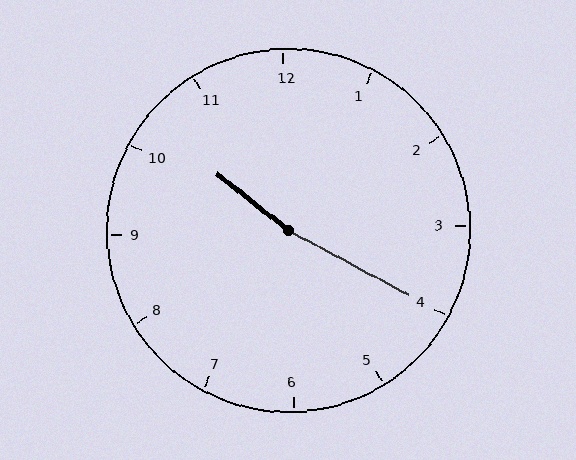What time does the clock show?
10:20.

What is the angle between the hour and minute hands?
Approximately 170 degrees.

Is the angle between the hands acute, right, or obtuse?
It is obtuse.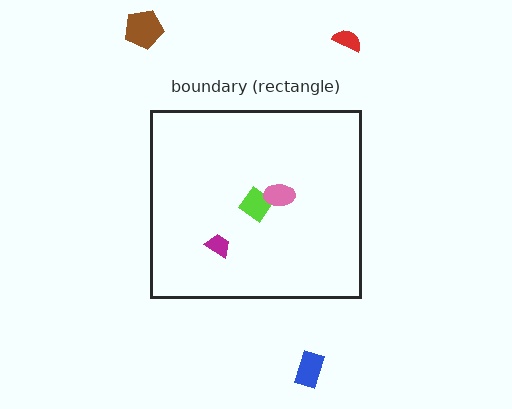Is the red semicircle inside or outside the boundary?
Outside.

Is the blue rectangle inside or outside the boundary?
Outside.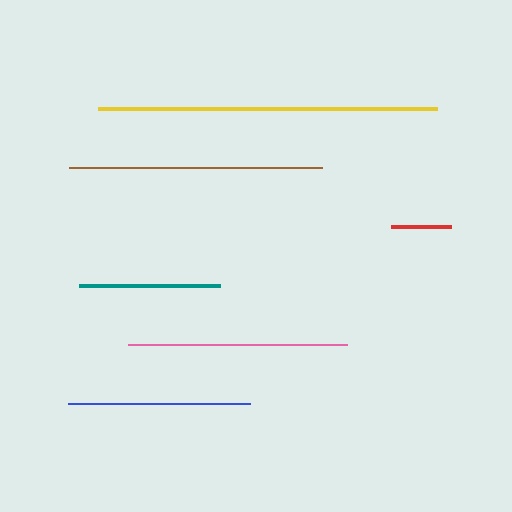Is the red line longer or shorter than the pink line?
The pink line is longer than the red line.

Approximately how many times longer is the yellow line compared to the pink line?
The yellow line is approximately 1.5 times the length of the pink line.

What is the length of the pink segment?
The pink segment is approximately 219 pixels long.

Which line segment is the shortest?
The red line is the shortest at approximately 61 pixels.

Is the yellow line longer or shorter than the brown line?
The yellow line is longer than the brown line.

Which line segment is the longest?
The yellow line is the longest at approximately 338 pixels.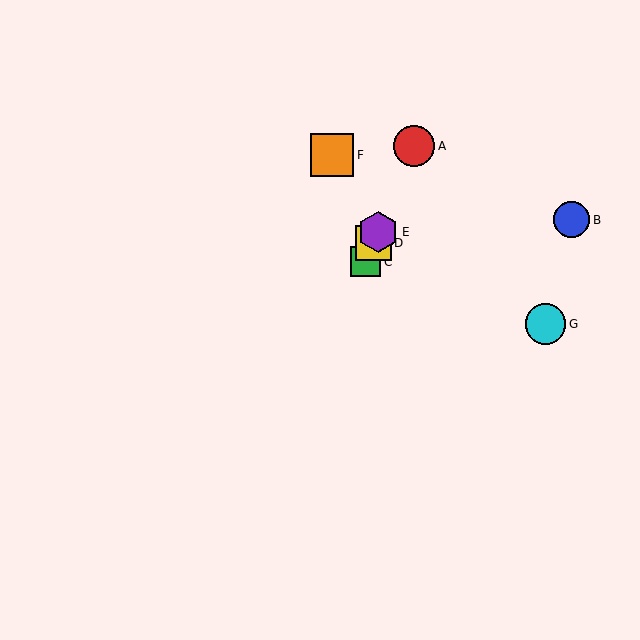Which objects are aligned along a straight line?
Objects A, C, D, E are aligned along a straight line.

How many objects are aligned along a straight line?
4 objects (A, C, D, E) are aligned along a straight line.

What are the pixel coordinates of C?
Object C is at (366, 262).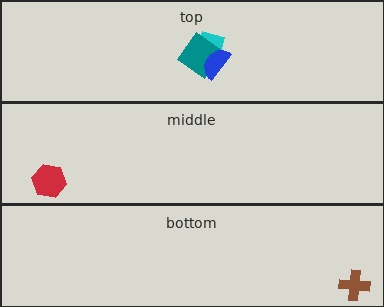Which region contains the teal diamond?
The top region.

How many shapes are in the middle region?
1.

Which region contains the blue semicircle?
The top region.